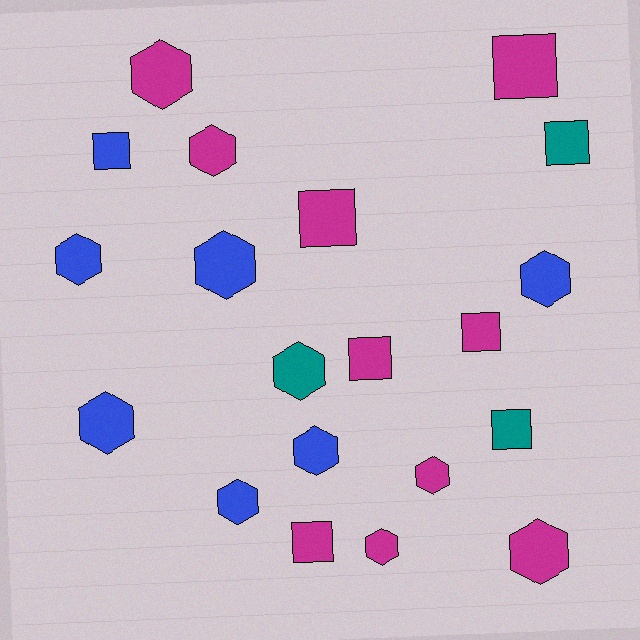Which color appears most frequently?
Magenta, with 10 objects.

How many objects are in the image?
There are 20 objects.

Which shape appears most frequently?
Hexagon, with 12 objects.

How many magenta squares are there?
There are 5 magenta squares.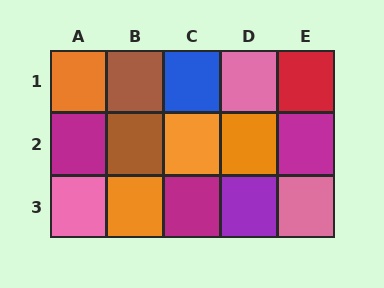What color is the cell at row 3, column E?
Pink.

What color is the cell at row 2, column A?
Magenta.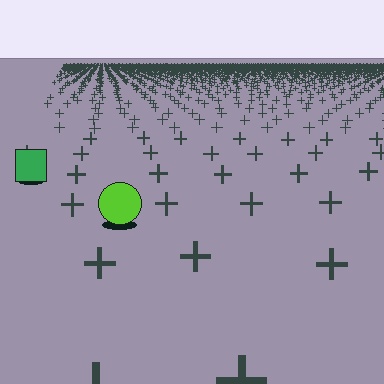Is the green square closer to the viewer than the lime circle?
No. The lime circle is closer — you can tell from the texture gradient: the ground texture is coarser near it.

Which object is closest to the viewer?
The lime circle is closest. The texture marks near it are larger and more spread out.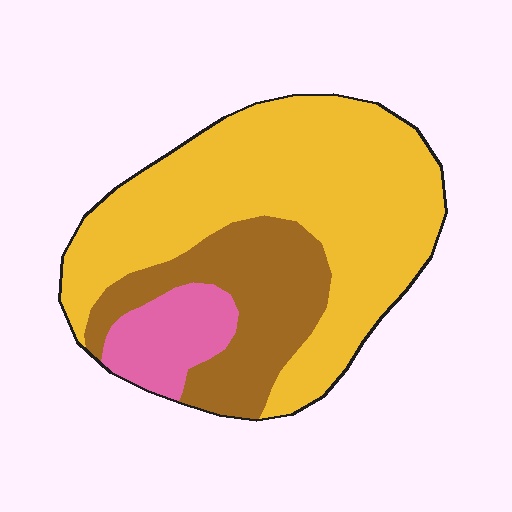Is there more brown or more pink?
Brown.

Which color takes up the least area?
Pink, at roughly 10%.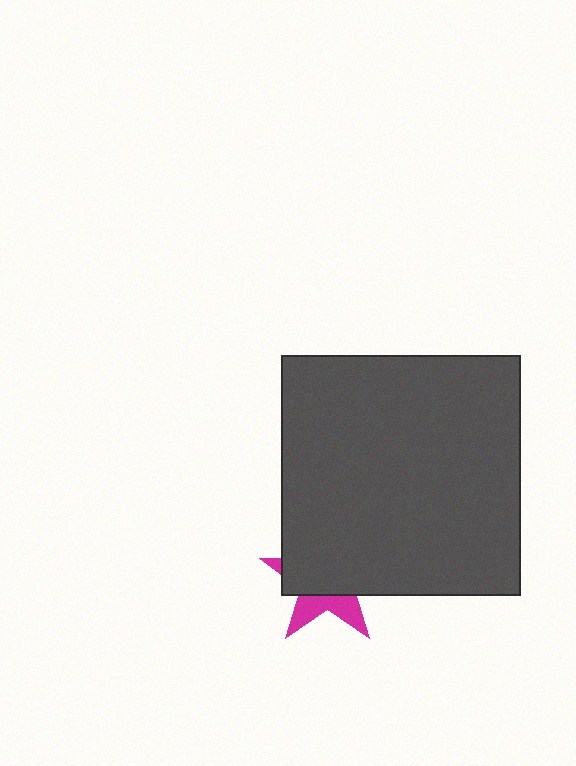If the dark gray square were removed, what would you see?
You would see the complete magenta star.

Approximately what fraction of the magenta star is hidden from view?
Roughly 66% of the magenta star is hidden behind the dark gray square.